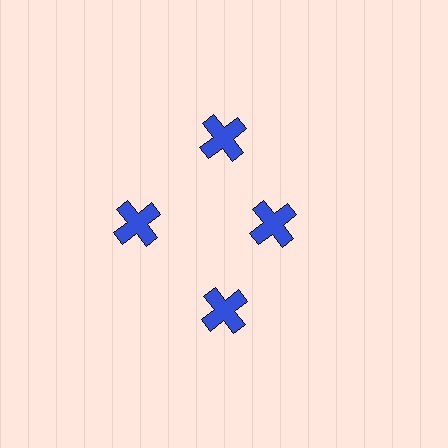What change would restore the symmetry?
The symmetry would be restored by moving it outward, back onto the ring so that all 4 crosses sit at equal angles and equal distance from the center.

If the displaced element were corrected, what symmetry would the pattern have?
It would have 4-fold rotational symmetry — the pattern would map onto itself every 90 degrees.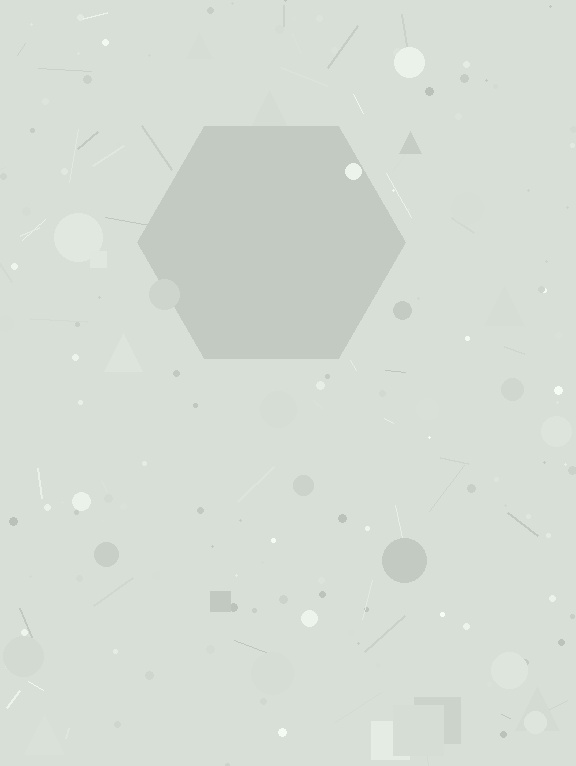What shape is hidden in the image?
A hexagon is hidden in the image.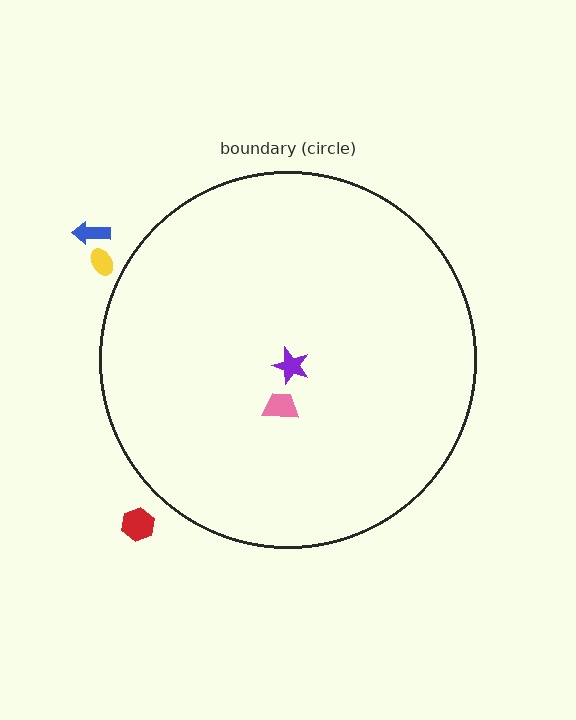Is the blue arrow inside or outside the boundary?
Outside.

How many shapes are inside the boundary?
2 inside, 3 outside.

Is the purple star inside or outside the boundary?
Inside.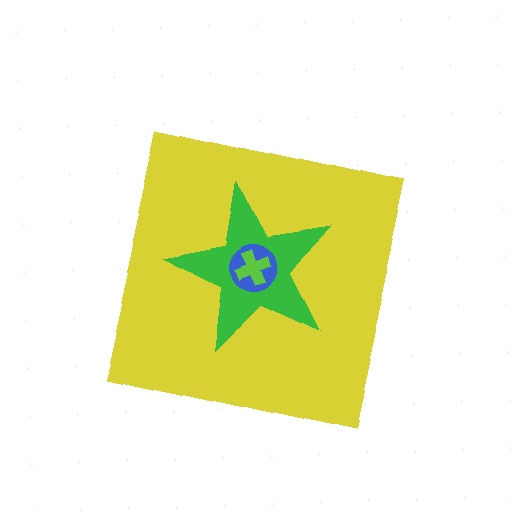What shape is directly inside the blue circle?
The lime cross.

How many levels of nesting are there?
4.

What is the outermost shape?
The yellow square.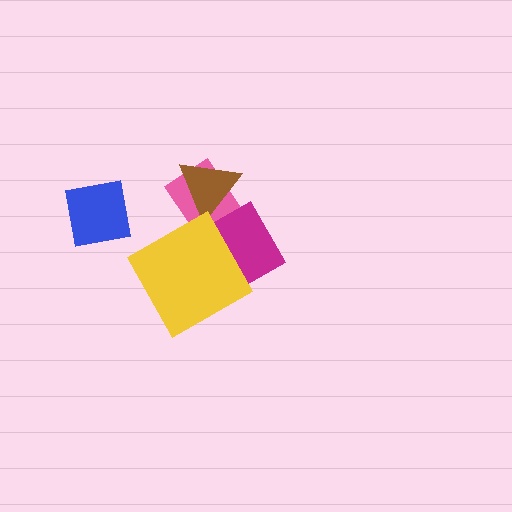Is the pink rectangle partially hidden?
Yes, it is partially covered by another shape.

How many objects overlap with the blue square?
0 objects overlap with the blue square.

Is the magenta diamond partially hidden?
Yes, it is partially covered by another shape.